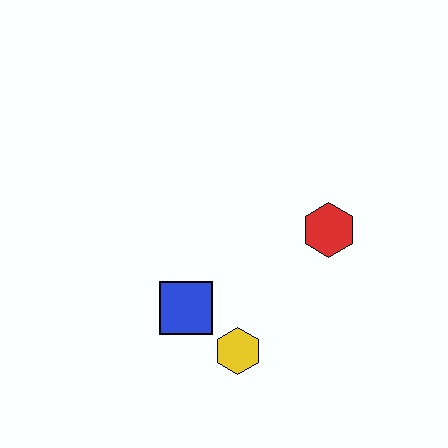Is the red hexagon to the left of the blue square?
No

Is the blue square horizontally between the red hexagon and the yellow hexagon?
No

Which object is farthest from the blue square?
The red hexagon is farthest from the blue square.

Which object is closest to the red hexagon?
The yellow hexagon is closest to the red hexagon.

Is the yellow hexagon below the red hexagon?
Yes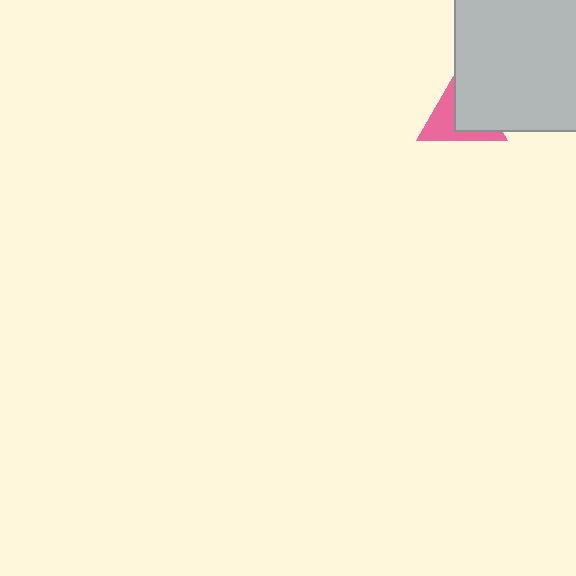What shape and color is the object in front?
The object in front is a light gray square.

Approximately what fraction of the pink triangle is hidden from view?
Roughly 52% of the pink triangle is hidden behind the light gray square.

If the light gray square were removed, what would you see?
You would see the complete pink triangle.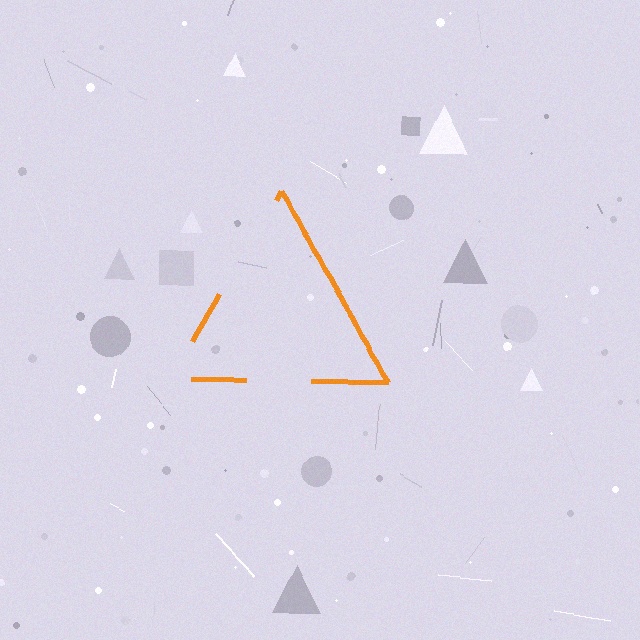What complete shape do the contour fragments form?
The contour fragments form a triangle.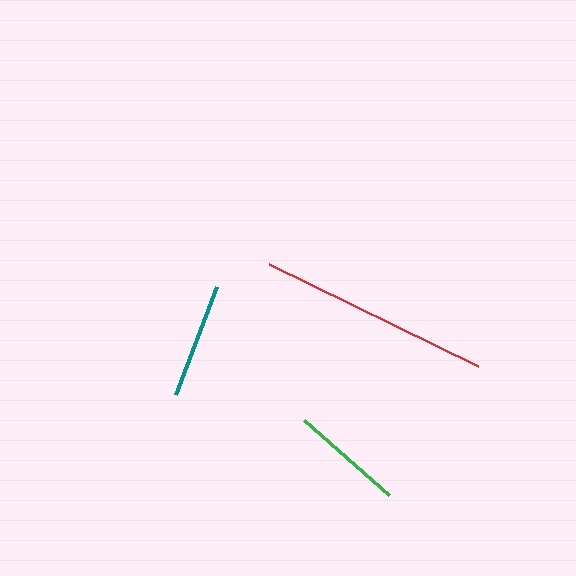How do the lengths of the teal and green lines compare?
The teal and green lines are approximately the same length.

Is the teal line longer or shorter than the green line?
The teal line is longer than the green line.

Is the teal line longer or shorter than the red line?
The red line is longer than the teal line.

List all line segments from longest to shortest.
From longest to shortest: red, teal, green.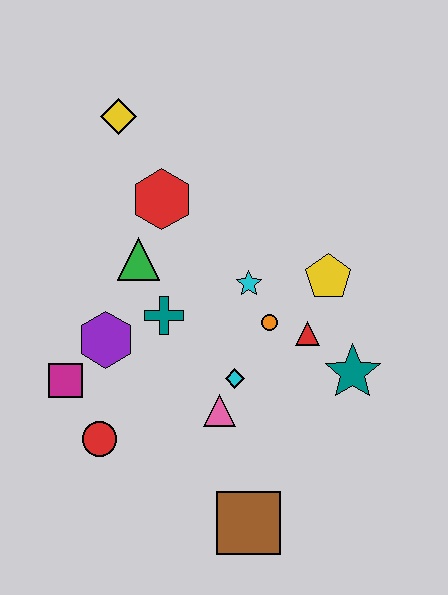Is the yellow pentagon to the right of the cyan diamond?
Yes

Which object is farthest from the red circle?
The yellow diamond is farthest from the red circle.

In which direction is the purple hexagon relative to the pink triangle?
The purple hexagon is to the left of the pink triangle.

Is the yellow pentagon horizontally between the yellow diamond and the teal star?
Yes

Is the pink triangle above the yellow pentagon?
No